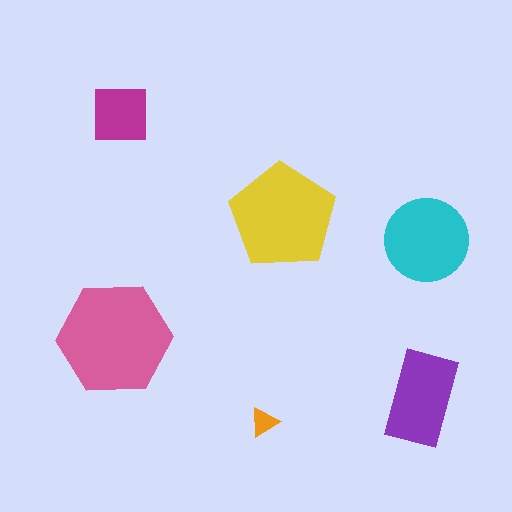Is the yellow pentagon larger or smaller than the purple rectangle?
Larger.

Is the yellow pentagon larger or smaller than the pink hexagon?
Smaller.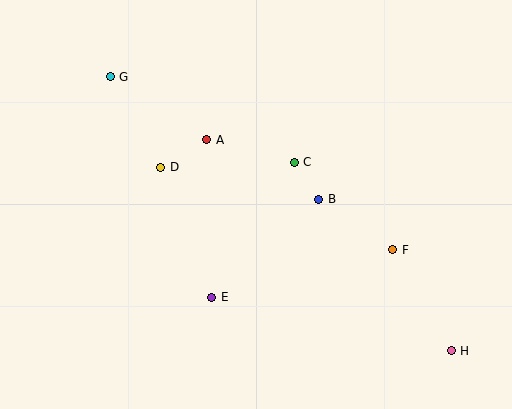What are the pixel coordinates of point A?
Point A is at (207, 140).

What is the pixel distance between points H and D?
The distance between H and D is 344 pixels.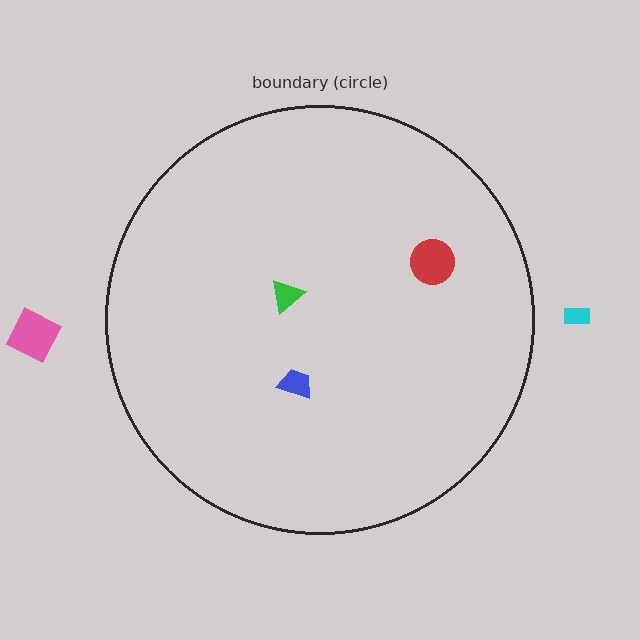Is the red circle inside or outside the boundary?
Inside.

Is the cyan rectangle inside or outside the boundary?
Outside.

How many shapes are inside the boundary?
3 inside, 2 outside.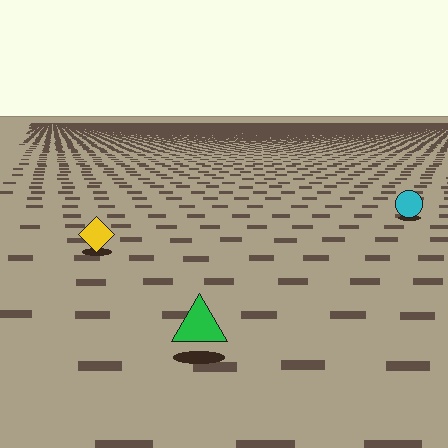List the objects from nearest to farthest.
From nearest to farthest: the green triangle, the yellow diamond, the cyan circle.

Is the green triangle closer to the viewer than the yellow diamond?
Yes. The green triangle is closer — you can tell from the texture gradient: the ground texture is coarser near it.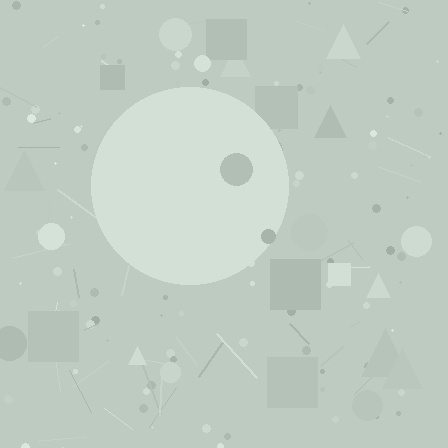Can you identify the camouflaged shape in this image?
The camouflaged shape is a circle.